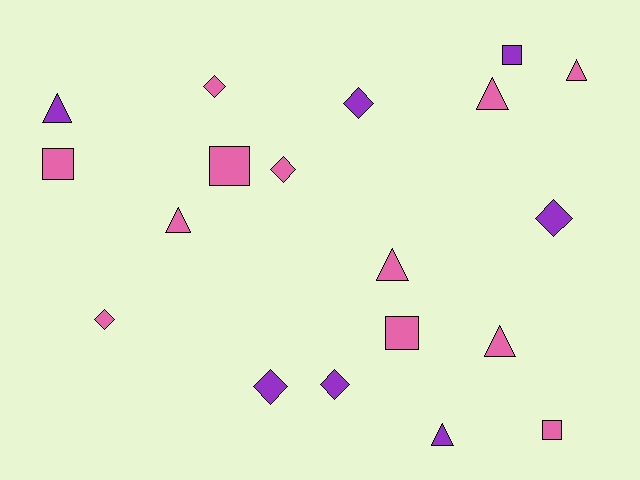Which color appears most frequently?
Pink, with 12 objects.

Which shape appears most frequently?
Triangle, with 7 objects.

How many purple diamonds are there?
There are 4 purple diamonds.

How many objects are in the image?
There are 19 objects.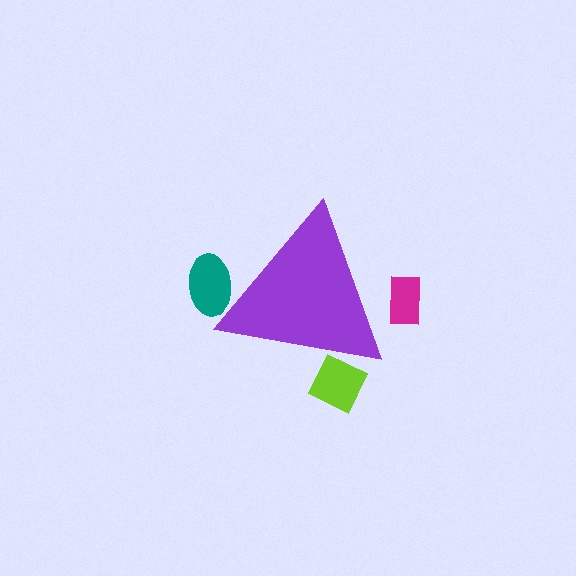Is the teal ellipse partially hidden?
Yes, the teal ellipse is partially hidden behind the purple triangle.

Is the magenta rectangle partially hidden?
Yes, the magenta rectangle is partially hidden behind the purple triangle.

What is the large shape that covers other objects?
A purple triangle.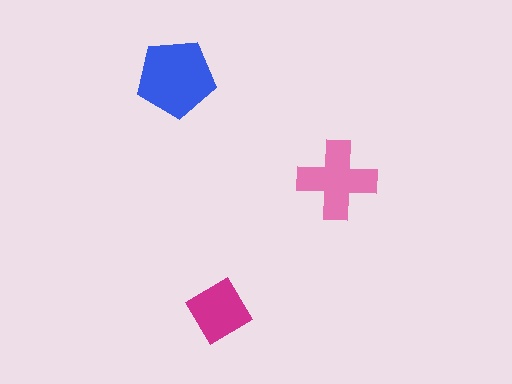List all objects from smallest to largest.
The magenta diamond, the pink cross, the blue pentagon.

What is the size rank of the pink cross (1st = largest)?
2nd.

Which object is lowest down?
The magenta diamond is bottommost.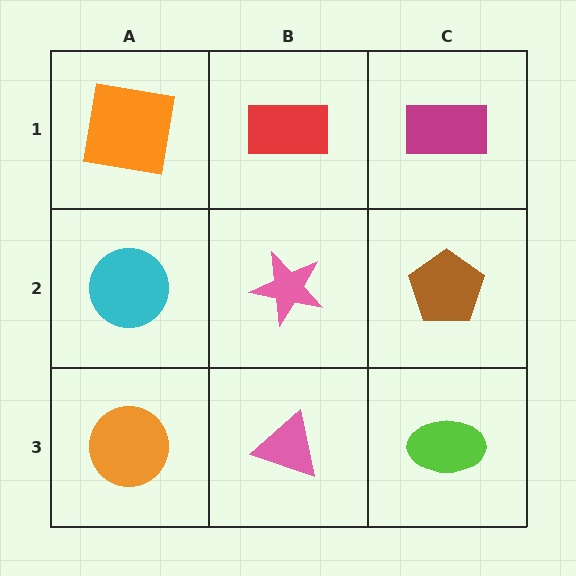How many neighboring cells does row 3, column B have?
3.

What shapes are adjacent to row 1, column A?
A cyan circle (row 2, column A), a red rectangle (row 1, column B).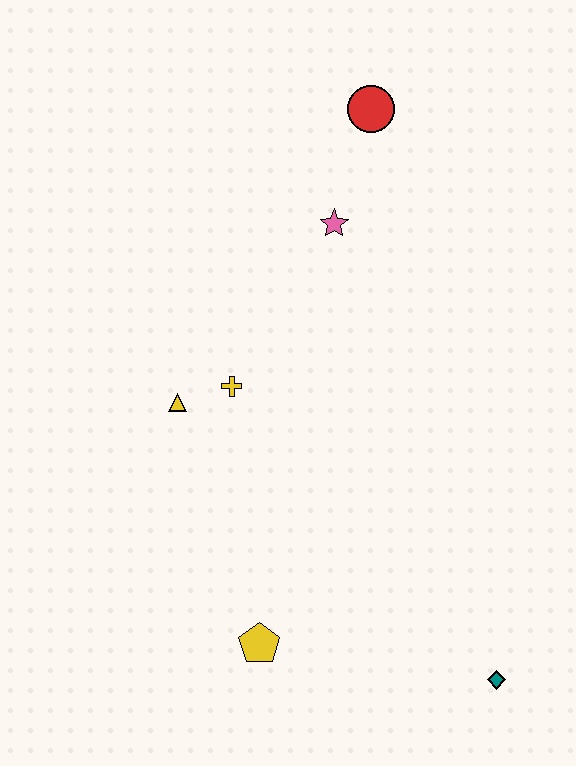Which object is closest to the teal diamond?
The yellow pentagon is closest to the teal diamond.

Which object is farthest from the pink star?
The teal diamond is farthest from the pink star.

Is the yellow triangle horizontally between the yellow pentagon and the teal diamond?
No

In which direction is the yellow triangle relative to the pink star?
The yellow triangle is below the pink star.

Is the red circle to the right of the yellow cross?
Yes